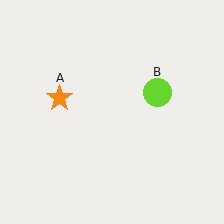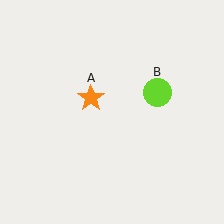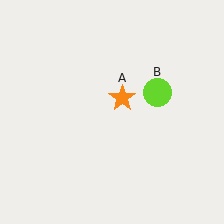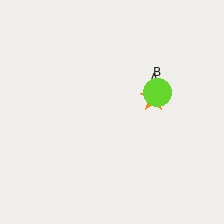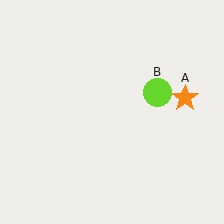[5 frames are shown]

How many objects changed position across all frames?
1 object changed position: orange star (object A).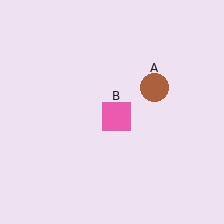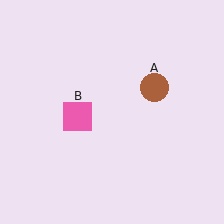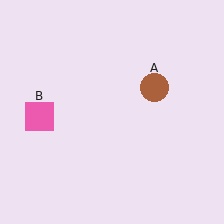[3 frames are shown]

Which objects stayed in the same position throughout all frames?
Brown circle (object A) remained stationary.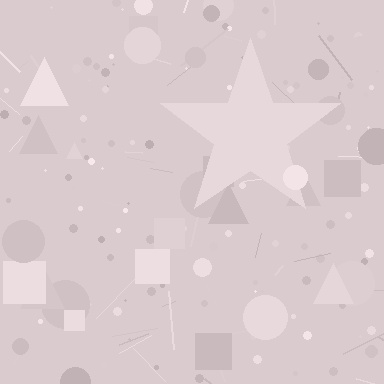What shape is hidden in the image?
A star is hidden in the image.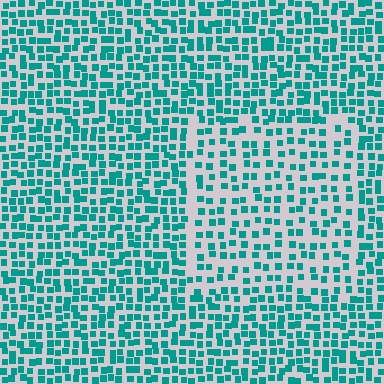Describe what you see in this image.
The image contains small teal elements arranged at two different densities. A rectangle-shaped region is visible where the elements are less densely packed than the surrounding area.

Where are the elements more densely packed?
The elements are more densely packed outside the rectangle boundary.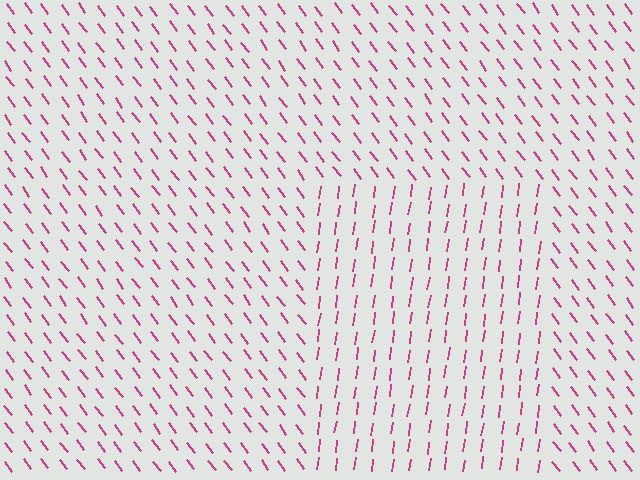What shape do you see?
I see a rectangle.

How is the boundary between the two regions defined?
The boundary is defined purely by a change in line orientation (approximately 45 degrees difference). All lines are the same color and thickness.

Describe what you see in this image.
The image is filled with small magenta line segments. A rectangle region in the image has lines oriented differently from the surrounding lines, creating a visible texture boundary.